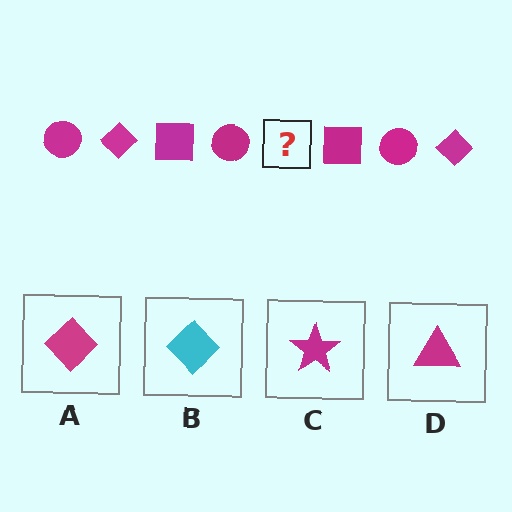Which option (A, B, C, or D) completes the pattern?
A.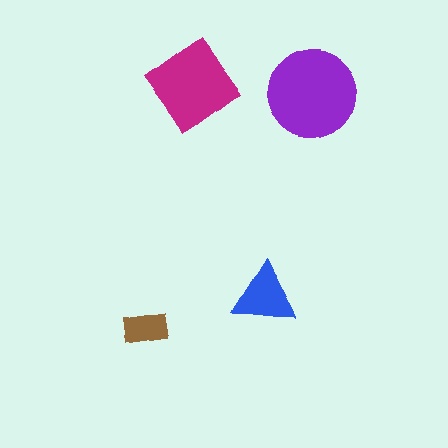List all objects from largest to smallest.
The purple circle, the magenta diamond, the blue triangle, the brown rectangle.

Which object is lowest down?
The brown rectangle is bottommost.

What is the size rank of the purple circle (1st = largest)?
1st.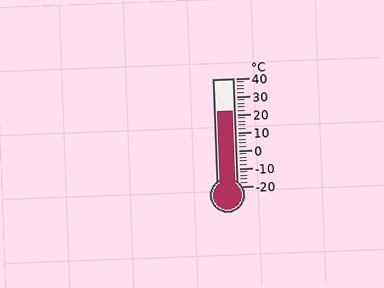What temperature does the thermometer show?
The thermometer shows approximately 22°C.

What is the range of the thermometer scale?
The thermometer scale ranges from -20°C to 40°C.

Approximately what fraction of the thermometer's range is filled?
The thermometer is filled to approximately 70% of its range.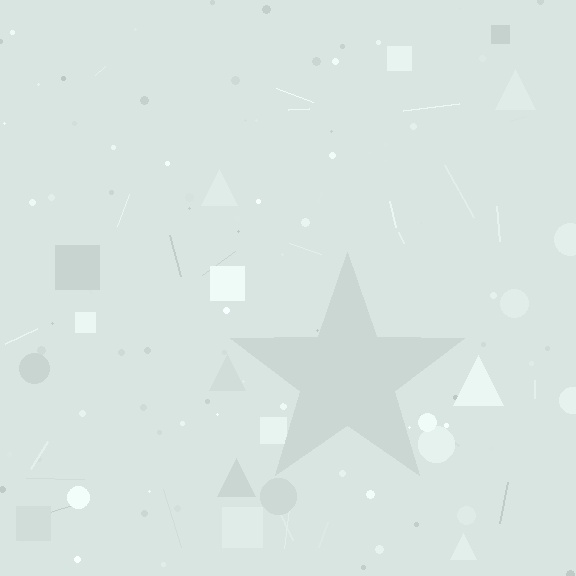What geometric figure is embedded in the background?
A star is embedded in the background.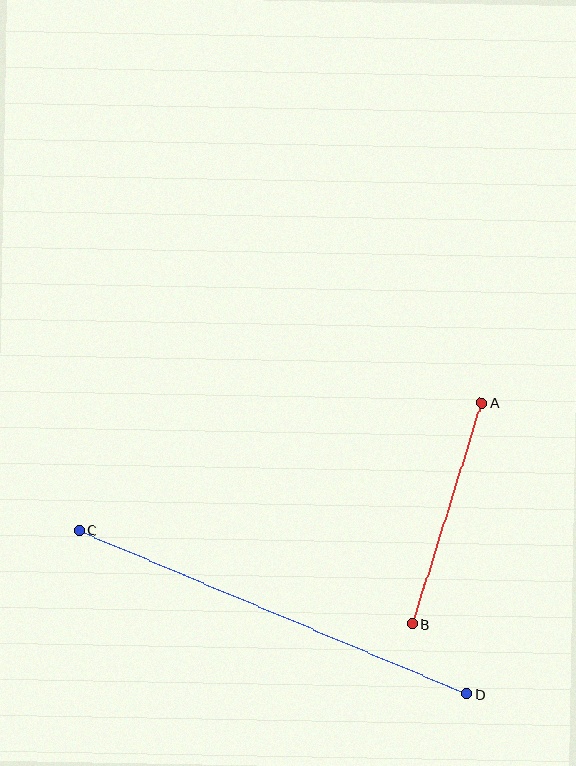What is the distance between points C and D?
The distance is approximately 421 pixels.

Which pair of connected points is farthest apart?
Points C and D are farthest apart.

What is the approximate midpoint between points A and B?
The midpoint is at approximately (447, 513) pixels.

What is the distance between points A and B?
The distance is approximately 232 pixels.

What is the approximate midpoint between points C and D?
The midpoint is at approximately (273, 612) pixels.